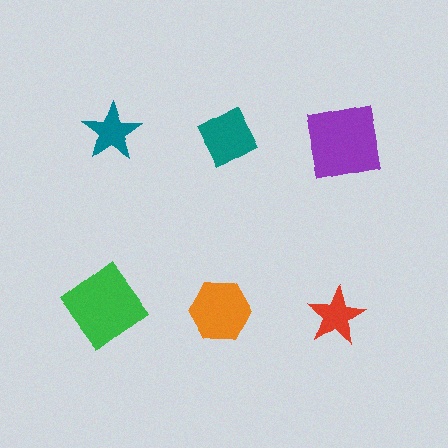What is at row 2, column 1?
A green diamond.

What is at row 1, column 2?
A teal diamond.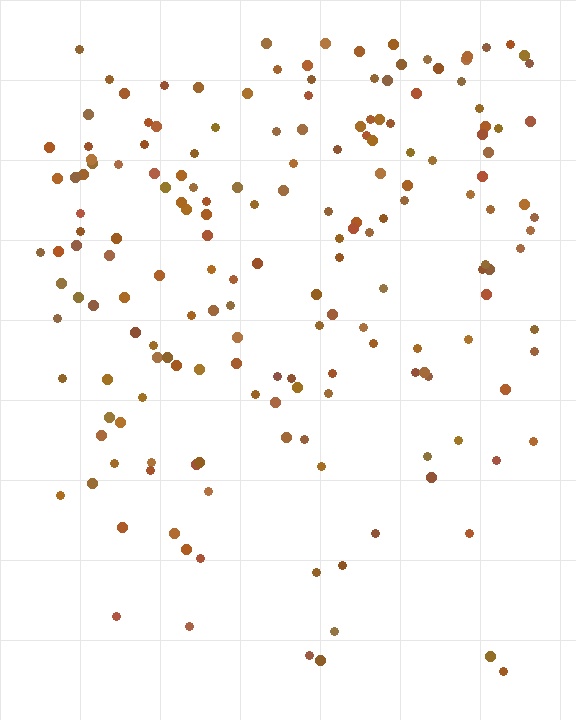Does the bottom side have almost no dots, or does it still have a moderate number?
Still a moderate number, just noticeably fewer than the top.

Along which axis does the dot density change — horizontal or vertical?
Vertical.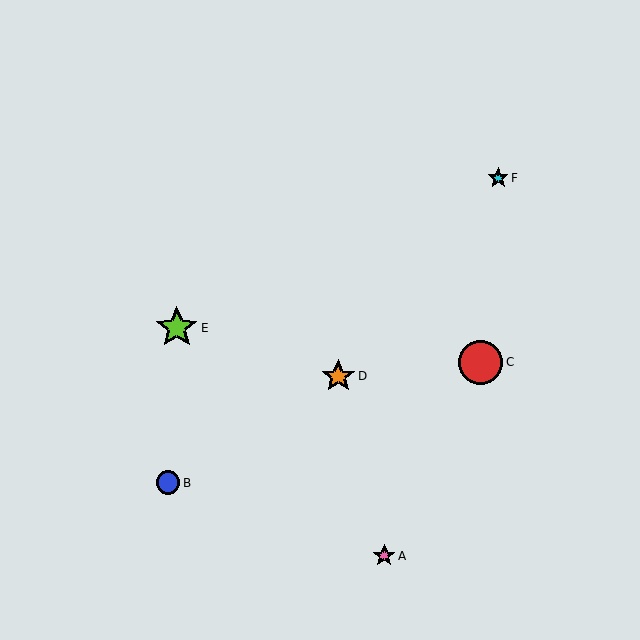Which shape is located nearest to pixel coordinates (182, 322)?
The lime star (labeled E) at (177, 328) is nearest to that location.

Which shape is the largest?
The red circle (labeled C) is the largest.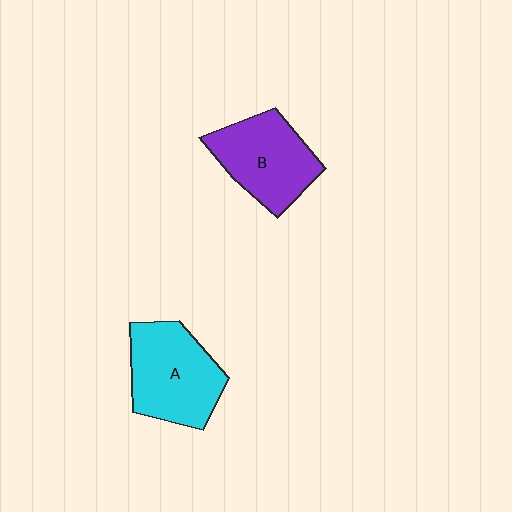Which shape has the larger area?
Shape A (cyan).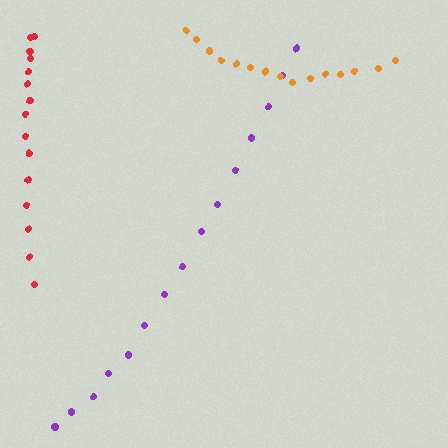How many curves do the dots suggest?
There are 3 distinct paths.